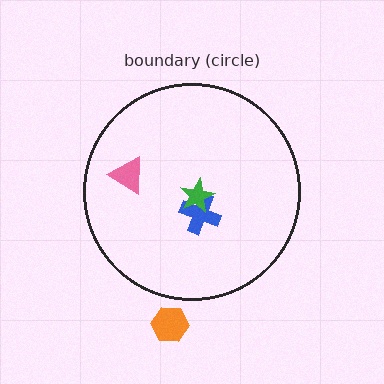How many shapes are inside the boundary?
3 inside, 1 outside.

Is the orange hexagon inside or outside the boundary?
Outside.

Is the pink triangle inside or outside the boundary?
Inside.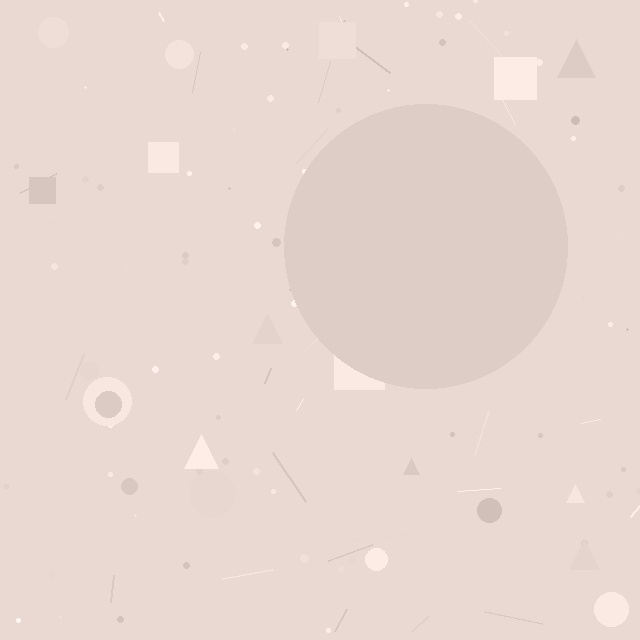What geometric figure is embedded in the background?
A circle is embedded in the background.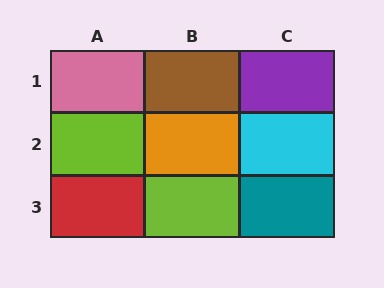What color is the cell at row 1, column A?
Pink.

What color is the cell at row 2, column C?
Cyan.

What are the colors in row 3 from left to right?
Red, lime, teal.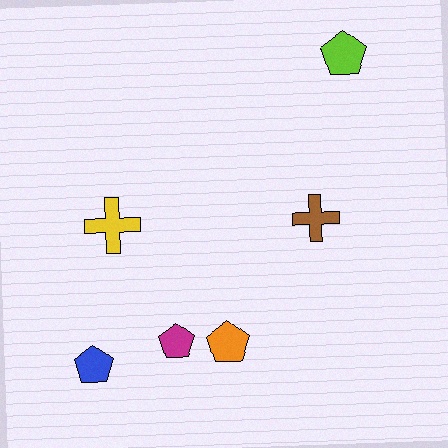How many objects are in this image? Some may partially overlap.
There are 6 objects.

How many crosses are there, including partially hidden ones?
There are 2 crosses.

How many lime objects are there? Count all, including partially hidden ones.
There is 1 lime object.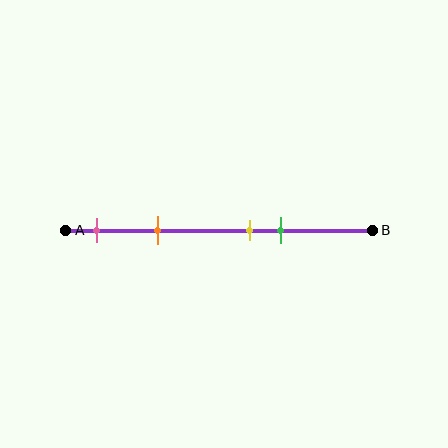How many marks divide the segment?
There are 4 marks dividing the segment.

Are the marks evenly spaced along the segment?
No, the marks are not evenly spaced.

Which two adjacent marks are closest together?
The yellow and green marks are the closest adjacent pair.